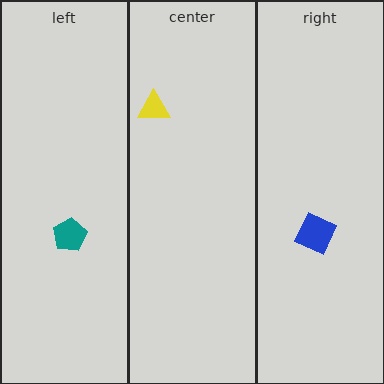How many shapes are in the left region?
1.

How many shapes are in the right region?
1.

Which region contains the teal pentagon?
The left region.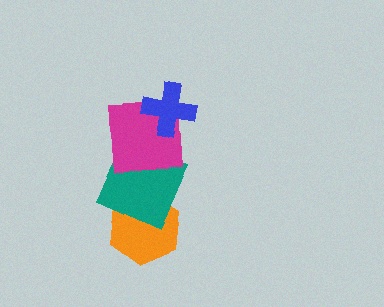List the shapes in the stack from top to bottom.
From top to bottom: the blue cross, the magenta square, the teal square, the orange hexagon.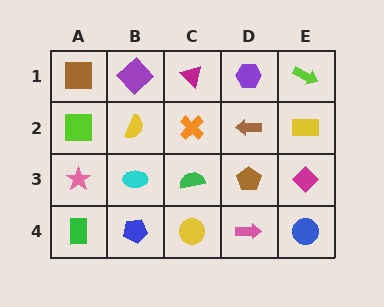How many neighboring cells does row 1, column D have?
3.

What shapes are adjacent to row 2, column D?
A purple hexagon (row 1, column D), a brown pentagon (row 3, column D), an orange cross (row 2, column C), a yellow rectangle (row 2, column E).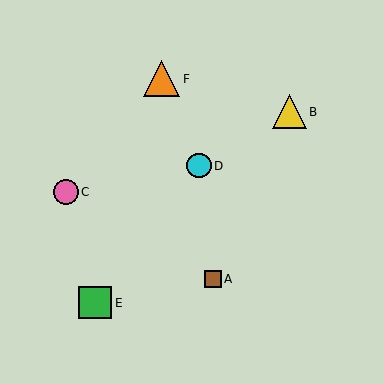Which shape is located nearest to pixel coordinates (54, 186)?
The pink circle (labeled C) at (66, 192) is nearest to that location.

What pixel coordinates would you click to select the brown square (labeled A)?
Click at (213, 279) to select the brown square A.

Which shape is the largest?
The orange triangle (labeled F) is the largest.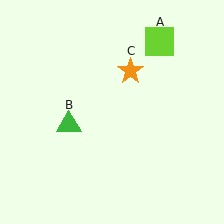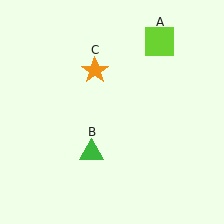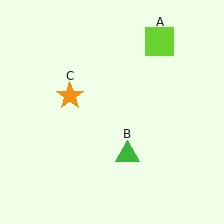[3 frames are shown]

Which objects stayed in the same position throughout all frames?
Lime square (object A) remained stationary.